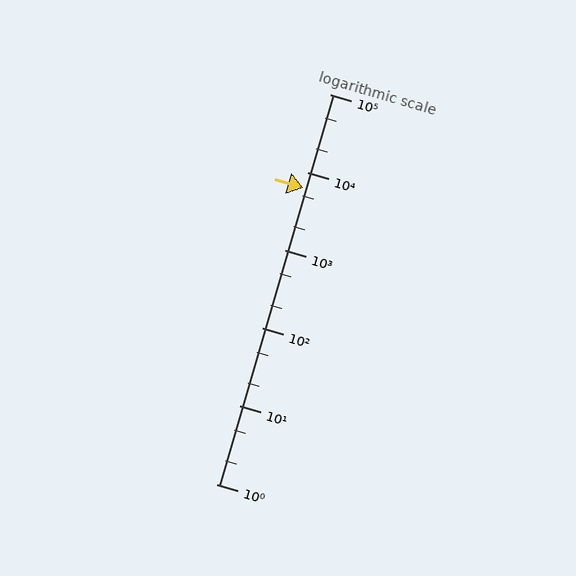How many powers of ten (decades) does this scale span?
The scale spans 5 decades, from 1 to 100000.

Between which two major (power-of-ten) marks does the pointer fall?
The pointer is between 1000 and 10000.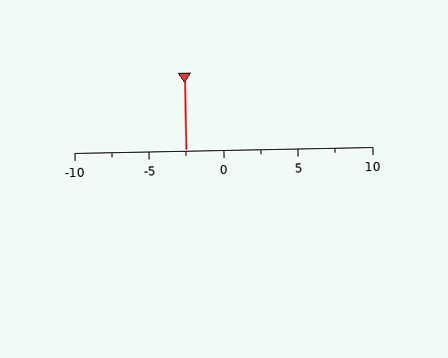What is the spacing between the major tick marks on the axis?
The major ticks are spaced 5 apart.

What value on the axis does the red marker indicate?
The marker indicates approximately -2.5.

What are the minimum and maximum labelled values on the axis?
The axis runs from -10 to 10.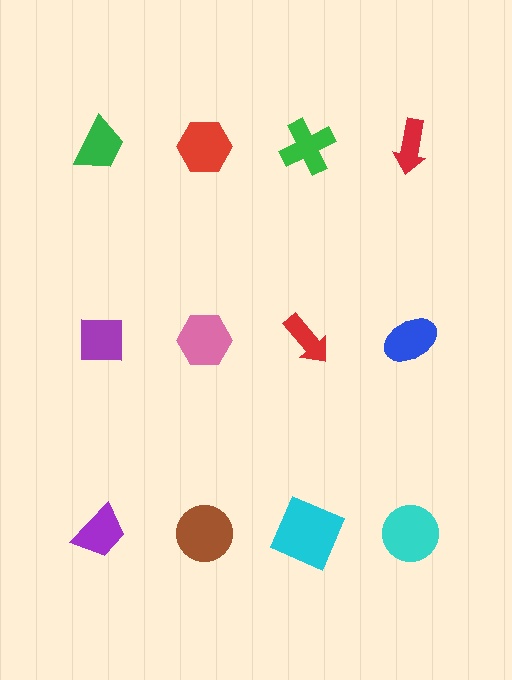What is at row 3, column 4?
A cyan circle.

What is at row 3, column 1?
A purple trapezoid.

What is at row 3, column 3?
A cyan square.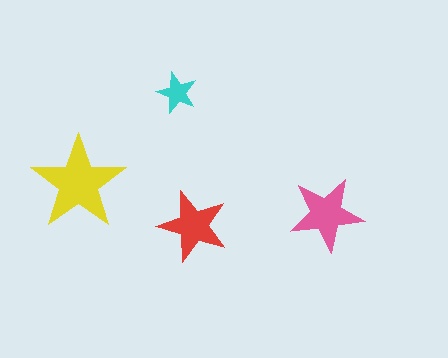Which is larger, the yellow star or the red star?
The yellow one.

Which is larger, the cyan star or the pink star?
The pink one.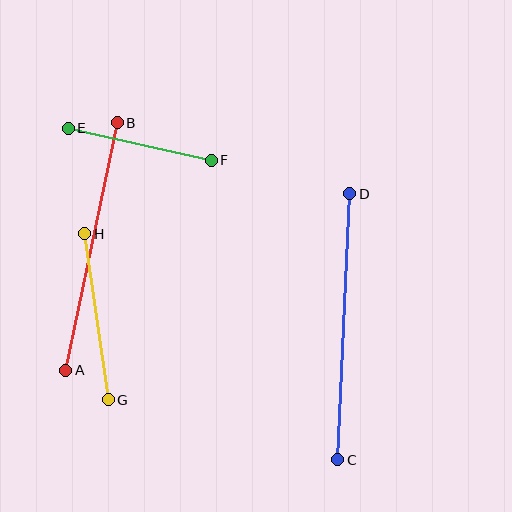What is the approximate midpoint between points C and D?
The midpoint is at approximately (344, 327) pixels.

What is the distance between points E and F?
The distance is approximately 146 pixels.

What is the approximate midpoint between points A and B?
The midpoint is at approximately (92, 246) pixels.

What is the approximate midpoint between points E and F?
The midpoint is at approximately (140, 144) pixels.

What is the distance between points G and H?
The distance is approximately 168 pixels.